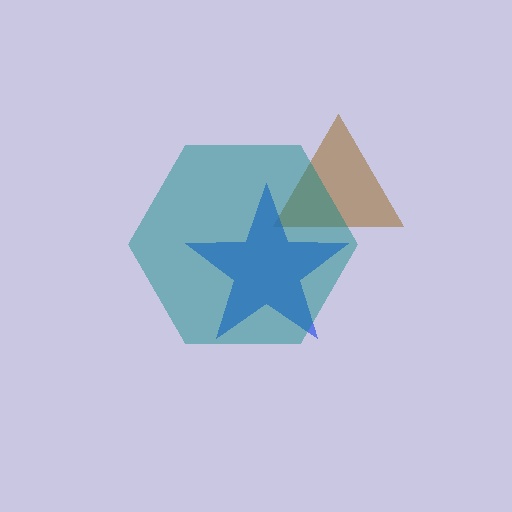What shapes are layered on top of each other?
The layered shapes are: a brown triangle, a blue star, a teal hexagon.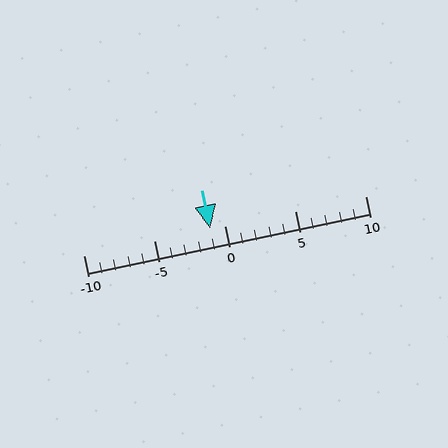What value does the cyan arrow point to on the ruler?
The cyan arrow points to approximately -1.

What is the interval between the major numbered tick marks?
The major tick marks are spaced 5 units apart.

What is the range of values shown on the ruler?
The ruler shows values from -10 to 10.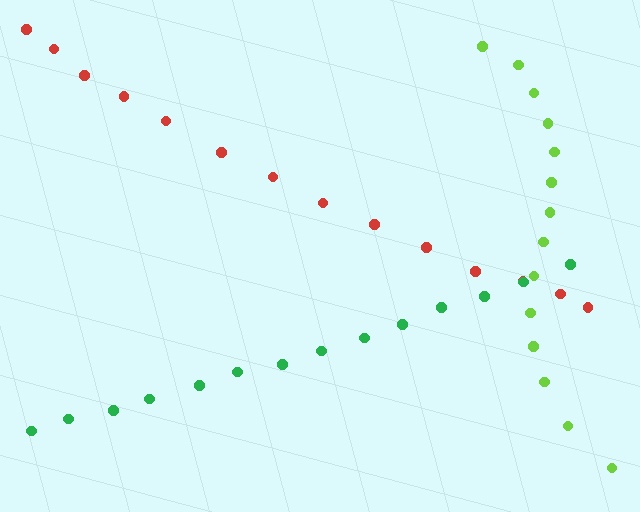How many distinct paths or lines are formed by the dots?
There are 3 distinct paths.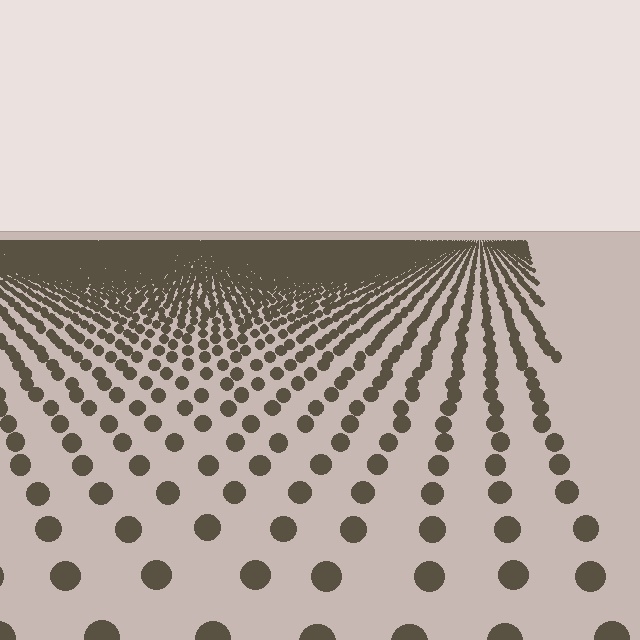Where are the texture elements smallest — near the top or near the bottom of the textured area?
Near the top.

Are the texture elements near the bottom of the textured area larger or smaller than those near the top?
Larger. Near the bottom, elements are closer to the viewer and appear at a bigger on-screen size.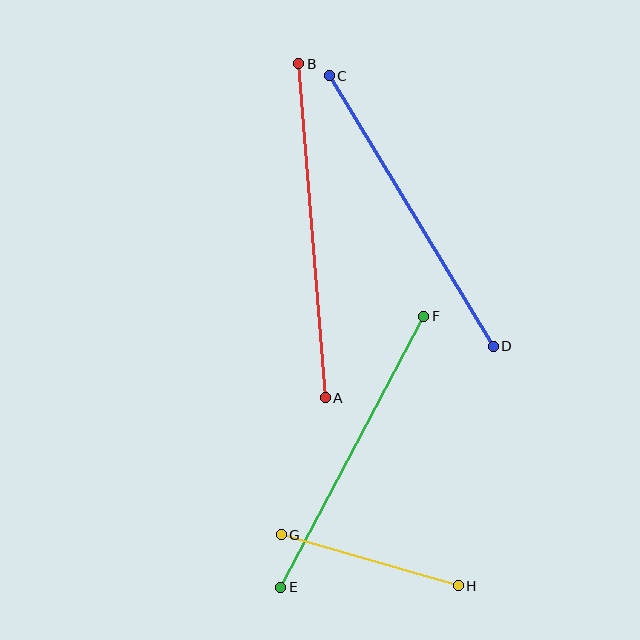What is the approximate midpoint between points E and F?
The midpoint is at approximately (352, 452) pixels.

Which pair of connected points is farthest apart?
Points A and B are farthest apart.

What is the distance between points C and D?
The distance is approximately 316 pixels.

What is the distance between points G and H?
The distance is approximately 184 pixels.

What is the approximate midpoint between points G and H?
The midpoint is at approximately (370, 560) pixels.